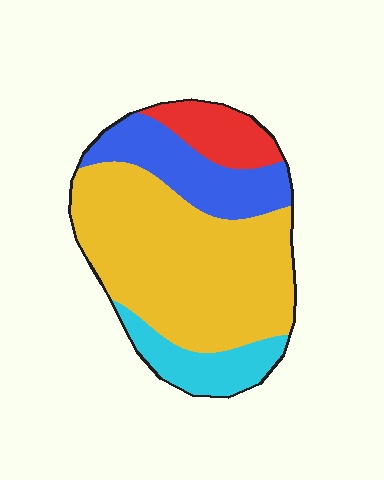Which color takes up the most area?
Yellow, at roughly 55%.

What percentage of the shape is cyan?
Cyan takes up less than a quarter of the shape.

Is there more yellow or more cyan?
Yellow.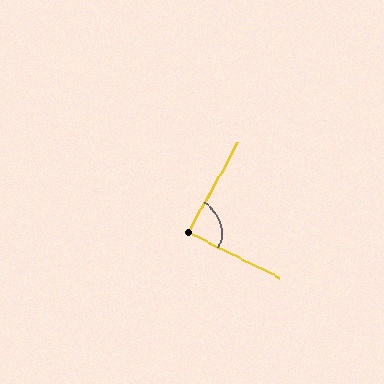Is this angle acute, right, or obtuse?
It is approximately a right angle.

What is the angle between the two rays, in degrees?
Approximately 88 degrees.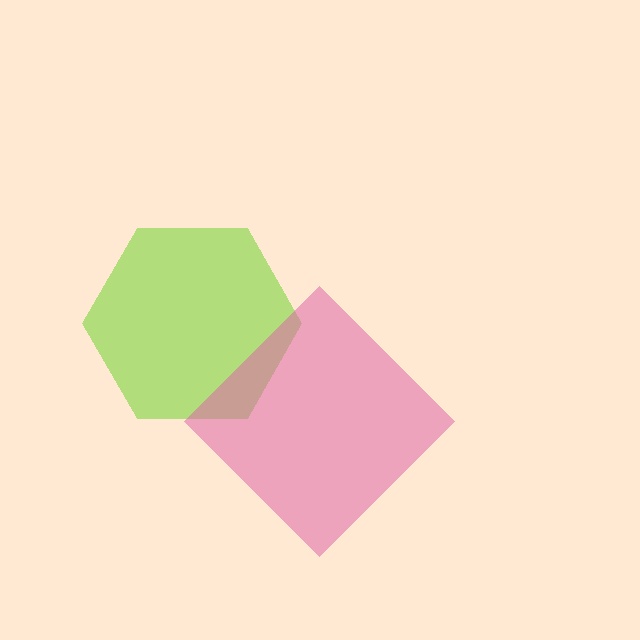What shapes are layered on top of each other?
The layered shapes are: a lime hexagon, a pink diamond.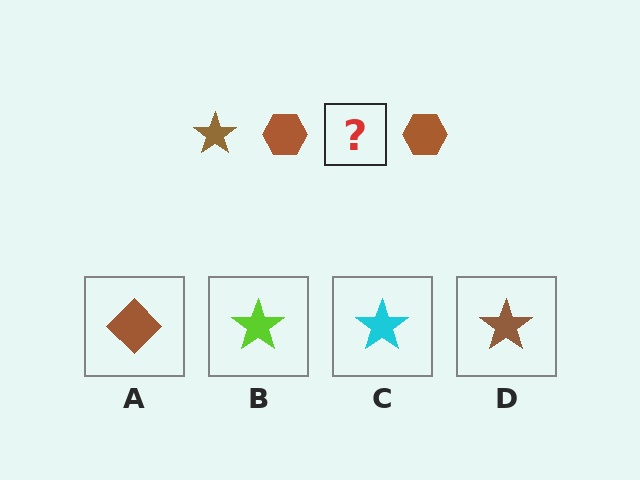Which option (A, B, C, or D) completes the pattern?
D.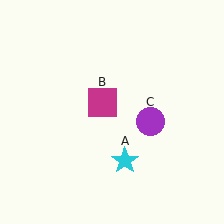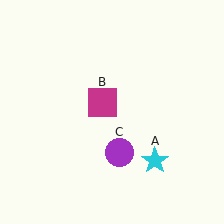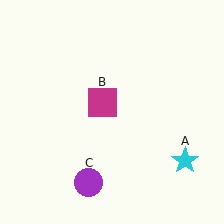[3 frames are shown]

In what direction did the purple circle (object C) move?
The purple circle (object C) moved down and to the left.